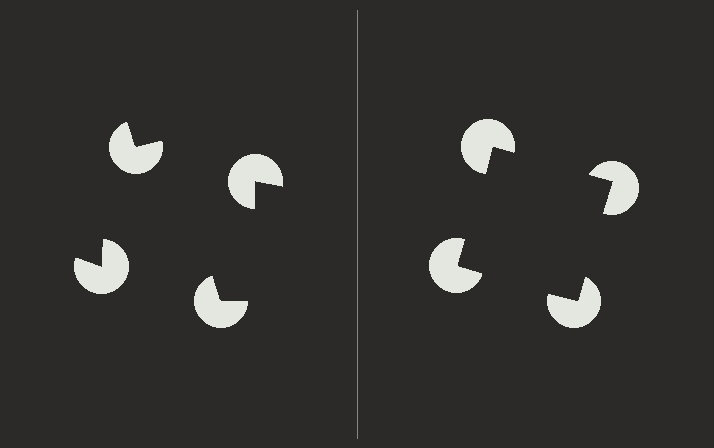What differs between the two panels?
The pac-man discs are positioned identically on both sides; only the wedge orientations differ. On the right they align to a square; on the left they are misaligned.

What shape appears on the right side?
An illusory square.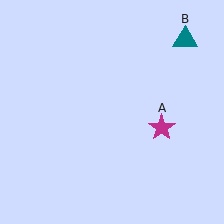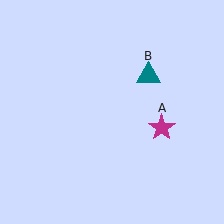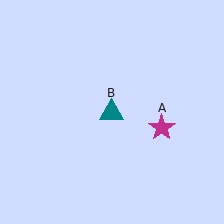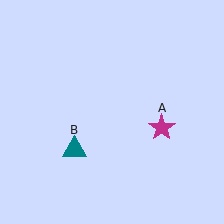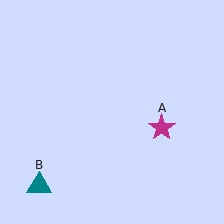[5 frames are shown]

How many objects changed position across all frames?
1 object changed position: teal triangle (object B).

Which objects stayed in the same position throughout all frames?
Magenta star (object A) remained stationary.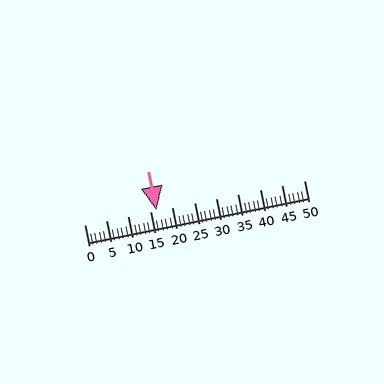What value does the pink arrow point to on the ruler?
The pink arrow points to approximately 16.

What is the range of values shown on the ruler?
The ruler shows values from 0 to 50.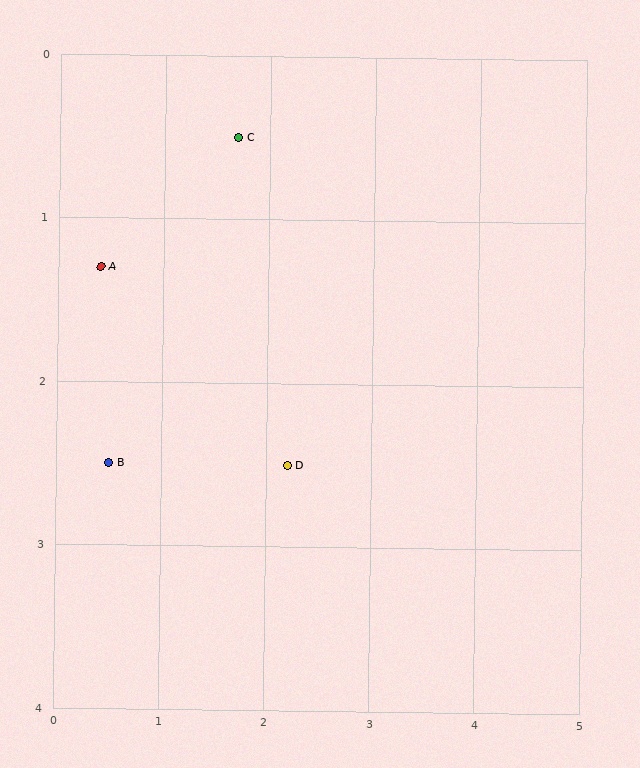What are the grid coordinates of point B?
Point B is at approximately (0.5, 2.5).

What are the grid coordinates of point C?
Point C is at approximately (1.7, 0.5).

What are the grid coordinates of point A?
Point A is at approximately (0.4, 1.3).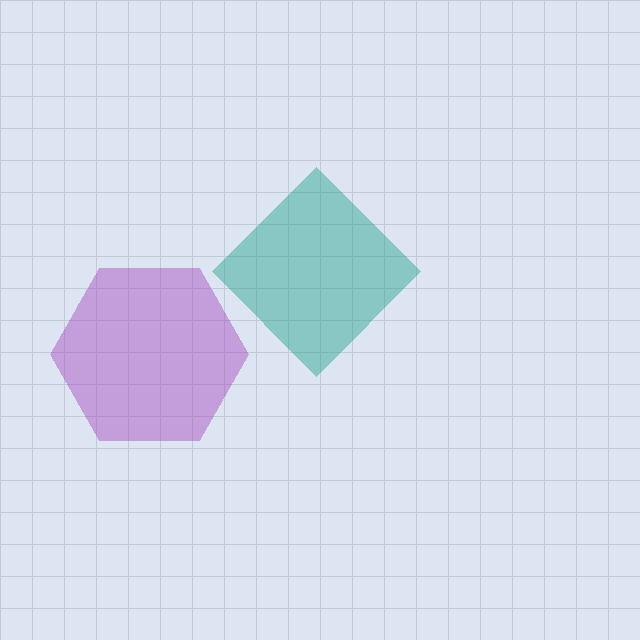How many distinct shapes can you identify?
There are 2 distinct shapes: a teal diamond, a purple hexagon.